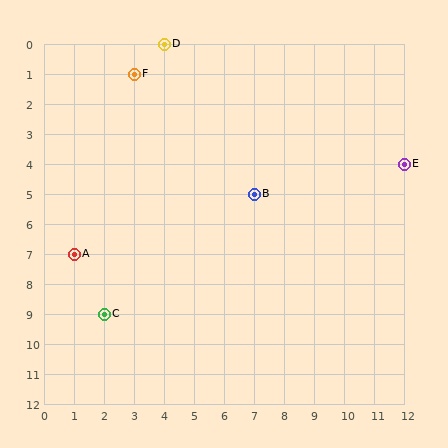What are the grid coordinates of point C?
Point C is at grid coordinates (2, 9).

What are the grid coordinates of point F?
Point F is at grid coordinates (3, 1).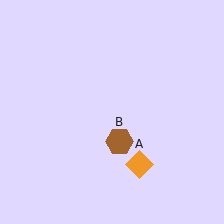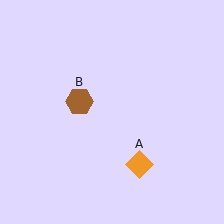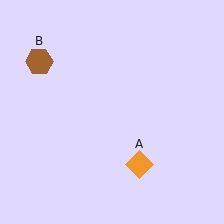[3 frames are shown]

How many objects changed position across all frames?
1 object changed position: brown hexagon (object B).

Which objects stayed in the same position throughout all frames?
Orange diamond (object A) remained stationary.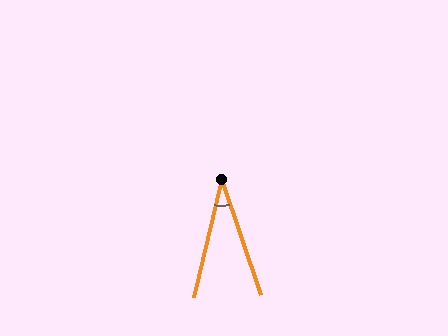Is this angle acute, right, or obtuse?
It is acute.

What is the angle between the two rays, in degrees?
Approximately 32 degrees.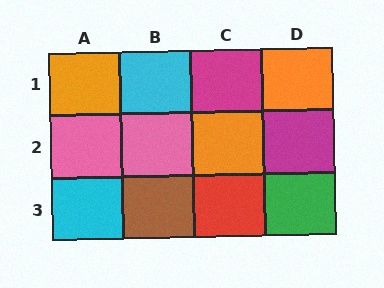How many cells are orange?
3 cells are orange.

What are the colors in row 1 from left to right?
Orange, cyan, magenta, orange.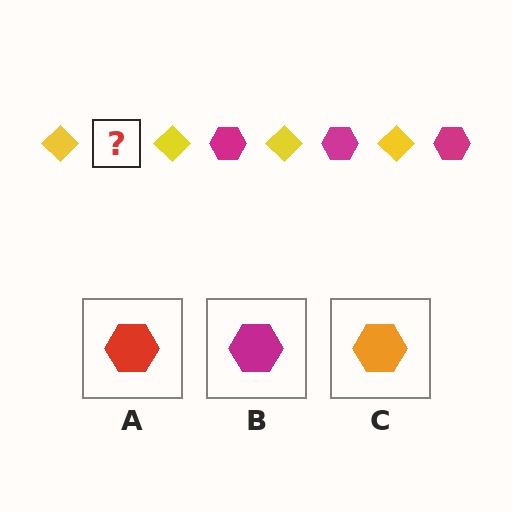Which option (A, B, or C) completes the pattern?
B.